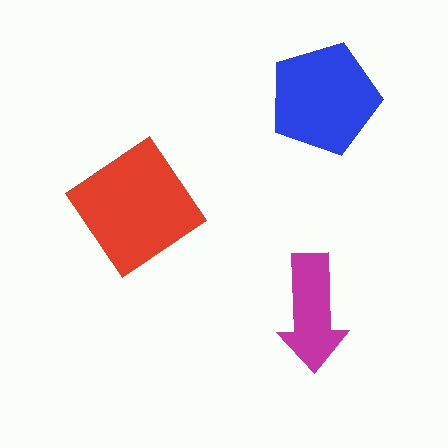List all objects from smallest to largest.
The magenta arrow, the blue pentagon, the red diamond.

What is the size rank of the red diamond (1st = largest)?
1st.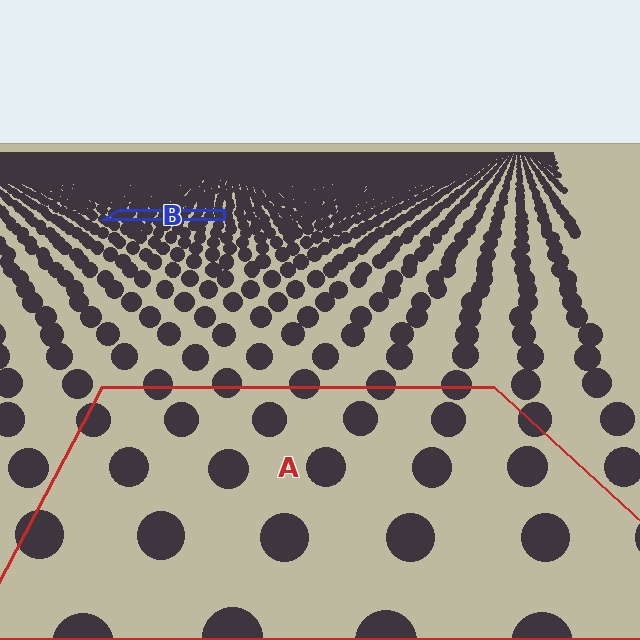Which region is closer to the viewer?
Region A is closer. The texture elements there are larger and more spread out.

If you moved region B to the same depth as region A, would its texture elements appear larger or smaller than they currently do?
They would appear larger. At a closer depth, the same texture elements are projected at a bigger on-screen size.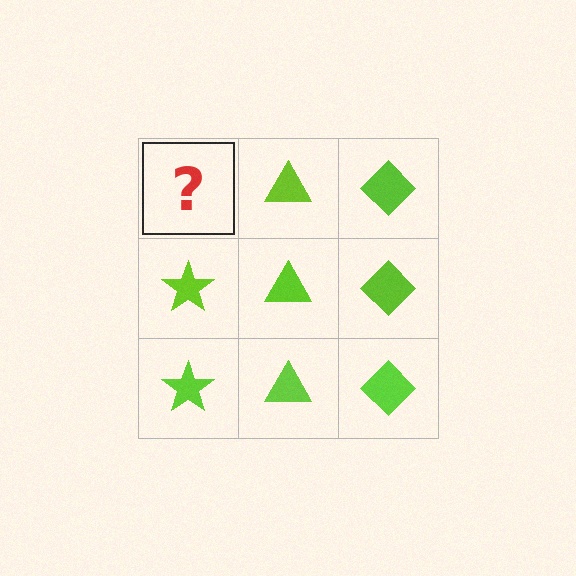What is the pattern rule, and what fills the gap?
The rule is that each column has a consistent shape. The gap should be filled with a lime star.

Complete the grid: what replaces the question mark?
The question mark should be replaced with a lime star.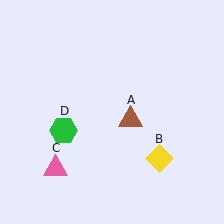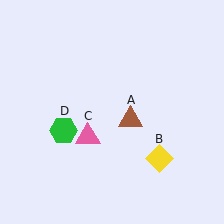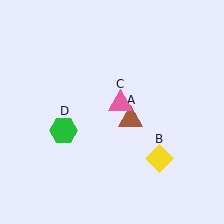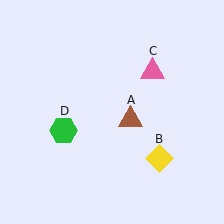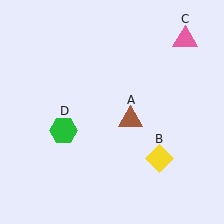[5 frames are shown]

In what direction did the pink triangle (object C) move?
The pink triangle (object C) moved up and to the right.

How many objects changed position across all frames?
1 object changed position: pink triangle (object C).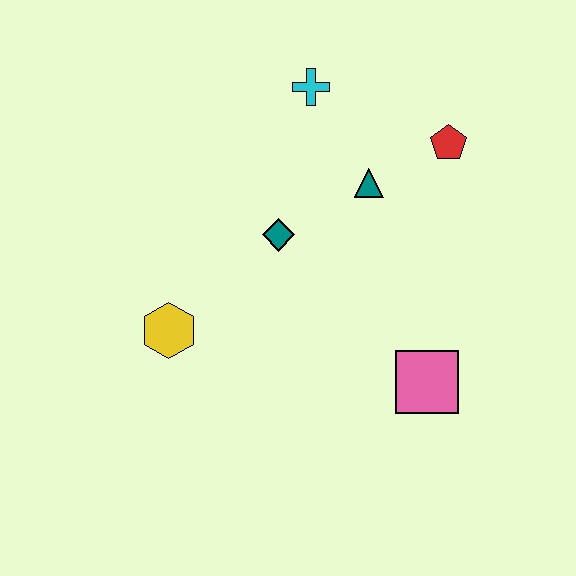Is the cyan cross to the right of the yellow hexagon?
Yes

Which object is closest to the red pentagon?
The teal triangle is closest to the red pentagon.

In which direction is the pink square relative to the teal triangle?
The pink square is below the teal triangle.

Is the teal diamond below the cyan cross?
Yes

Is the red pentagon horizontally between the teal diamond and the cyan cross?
No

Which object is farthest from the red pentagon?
The yellow hexagon is farthest from the red pentagon.